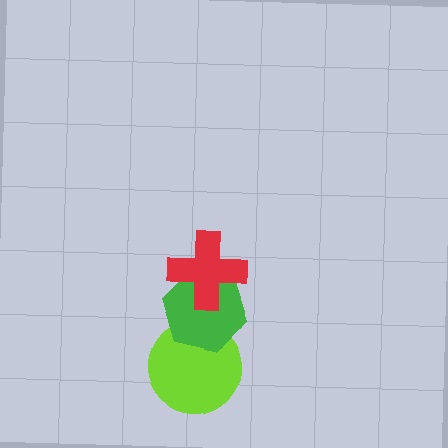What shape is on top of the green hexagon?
The red cross is on top of the green hexagon.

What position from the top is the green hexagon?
The green hexagon is 2nd from the top.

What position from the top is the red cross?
The red cross is 1st from the top.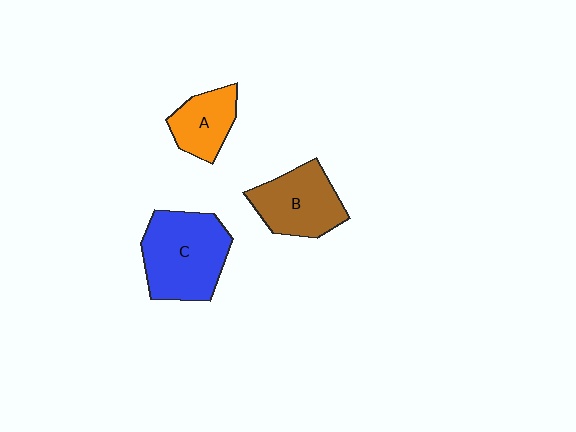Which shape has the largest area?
Shape C (blue).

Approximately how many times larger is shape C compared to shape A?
Approximately 1.9 times.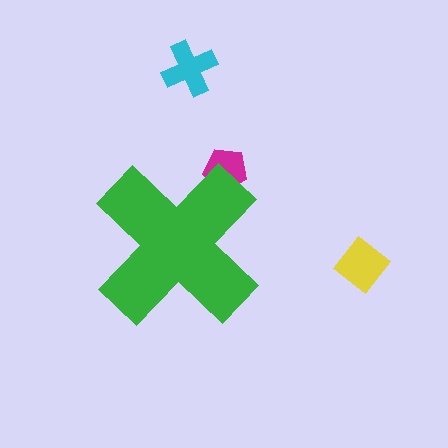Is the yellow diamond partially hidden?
No, the yellow diamond is fully visible.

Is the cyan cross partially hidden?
No, the cyan cross is fully visible.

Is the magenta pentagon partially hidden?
Yes, the magenta pentagon is partially hidden behind the green cross.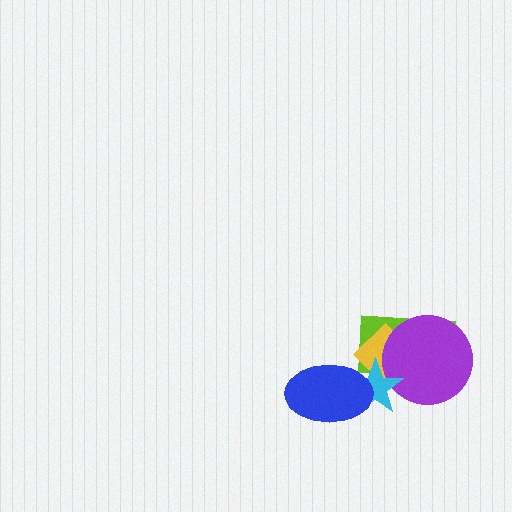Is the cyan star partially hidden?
Yes, it is partially covered by another shape.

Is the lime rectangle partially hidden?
Yes, it is partially covered by another shape.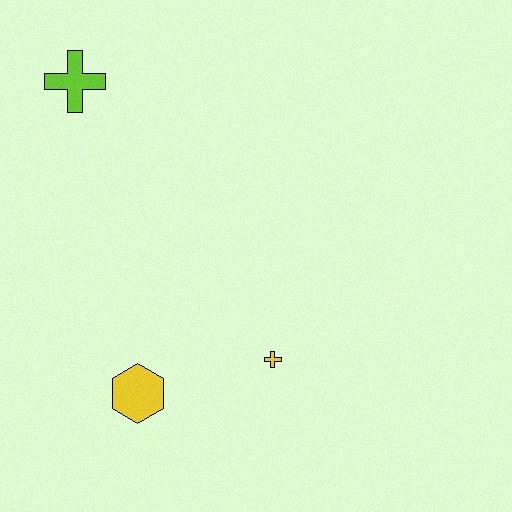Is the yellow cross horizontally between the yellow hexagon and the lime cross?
No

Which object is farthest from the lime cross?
The yellow cross is farthest from the lime cross.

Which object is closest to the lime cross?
The yellow hexagon is closest to the lime cross.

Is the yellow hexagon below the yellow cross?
Yes